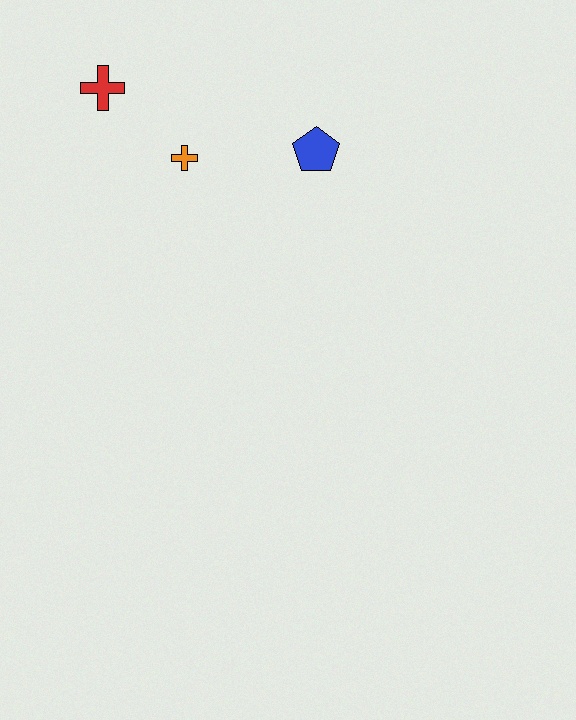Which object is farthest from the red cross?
The blue pentagon is farthest from the red cross.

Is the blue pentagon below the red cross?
Yes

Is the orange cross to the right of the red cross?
Yes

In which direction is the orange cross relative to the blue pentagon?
The orange cross is to the left of the blue pentagon.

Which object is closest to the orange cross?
The red cross is closest to the orange cross.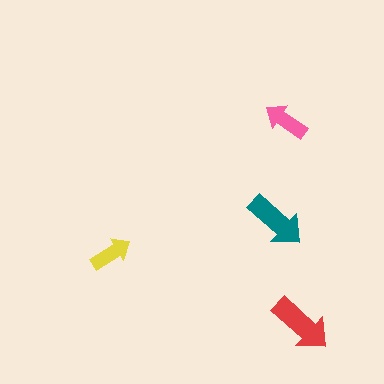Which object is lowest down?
The red arrow is bottommost.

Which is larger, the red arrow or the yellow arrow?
The red one.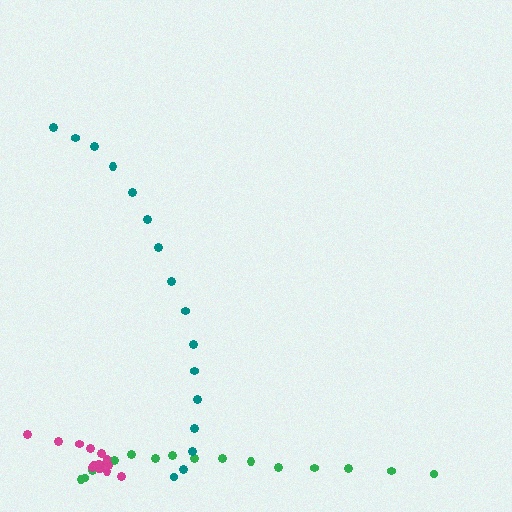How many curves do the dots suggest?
There are 3 distinct paths.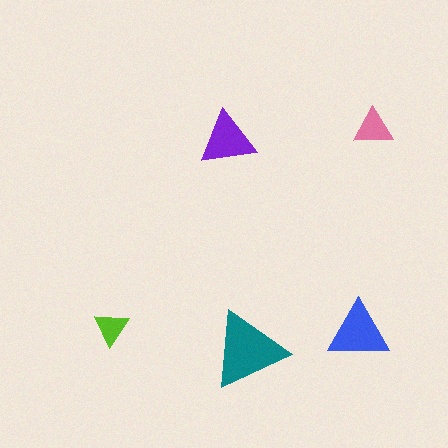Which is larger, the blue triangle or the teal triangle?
The teal one.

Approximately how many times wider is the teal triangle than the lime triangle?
About 2 times wider.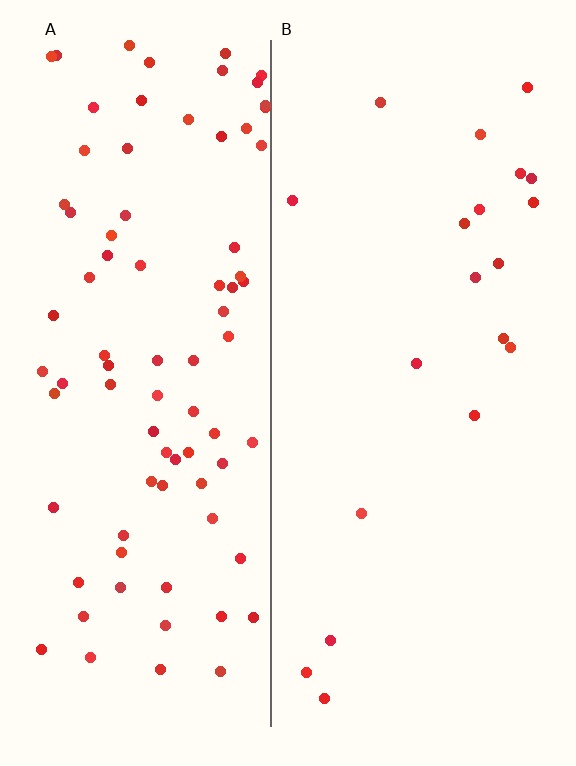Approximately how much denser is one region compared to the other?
Approximately 4.2× — region A over region B.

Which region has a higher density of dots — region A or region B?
A (the left).